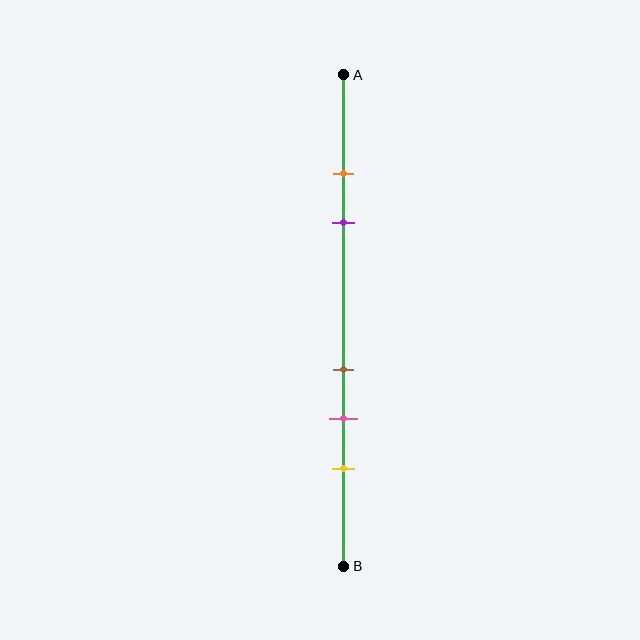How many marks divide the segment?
There are 5 marks dividing the segment.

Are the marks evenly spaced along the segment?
No, the marks are not evenly spaced.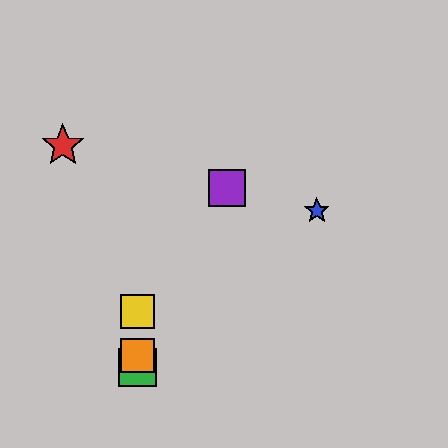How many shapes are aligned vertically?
3 shapes (the green square, the yellow square, the orange square) are aligned vertically.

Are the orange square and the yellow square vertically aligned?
Yes, both are at x≈138.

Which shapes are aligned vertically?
The green square, the yellow square, the orange square are aligned vertically.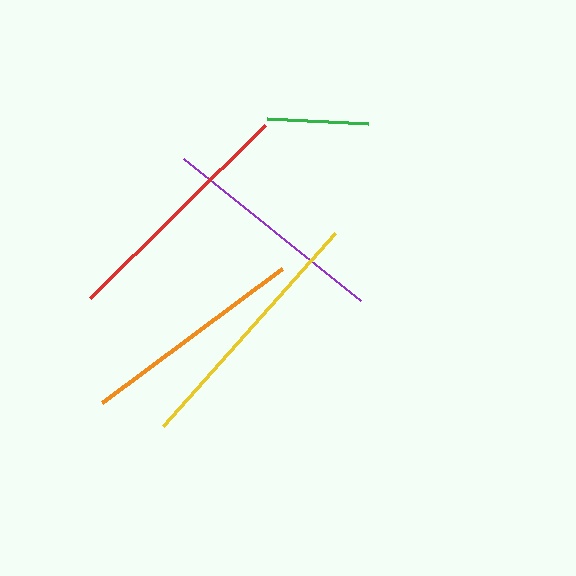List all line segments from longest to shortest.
From longest to shortest: yellow, red, purple, orange, green.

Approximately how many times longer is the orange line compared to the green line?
The orange line is approximately 2.2 times the length of the green line.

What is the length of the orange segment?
The orange segment is approximately 224 pixels long.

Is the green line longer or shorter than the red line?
The red line is longer than the green line.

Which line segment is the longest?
The yellow line is the longest at approximately 258 pixels.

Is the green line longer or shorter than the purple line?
The purple line is longer than the green line.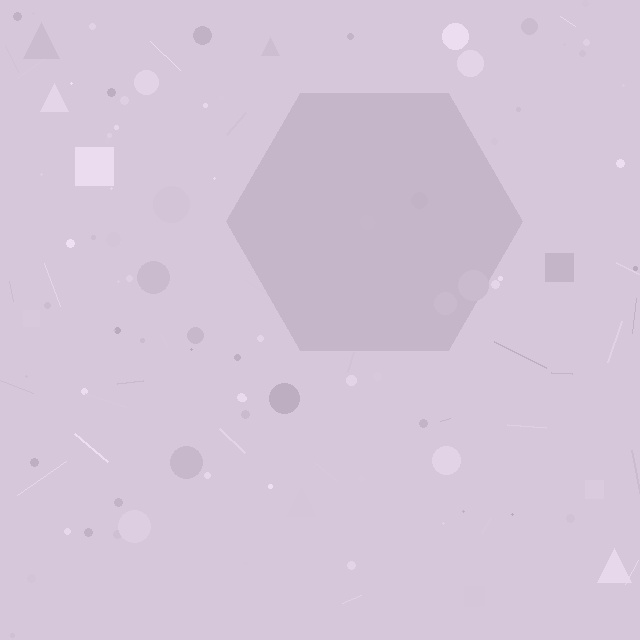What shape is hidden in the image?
A hexagon is hidden in the image.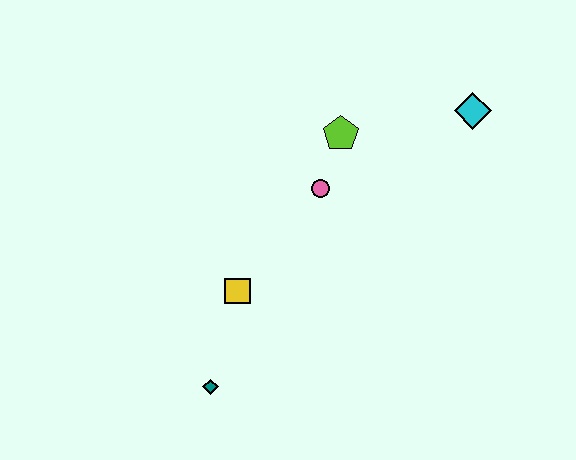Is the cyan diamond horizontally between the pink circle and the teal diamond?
No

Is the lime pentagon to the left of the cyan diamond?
Yes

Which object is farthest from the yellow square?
The cyan diamond is farthest from the yellow square.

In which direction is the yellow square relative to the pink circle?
The yellow square is below the pink circle.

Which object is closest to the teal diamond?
The yellow square is closest to the teal diamond.